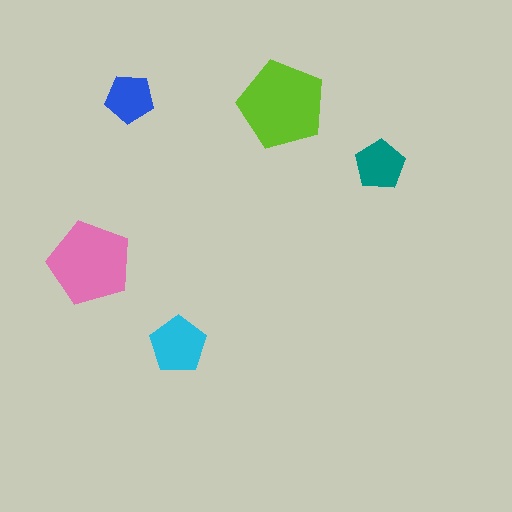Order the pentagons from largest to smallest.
the lime one, the pink one, the cyan one, the teal one, the blue one.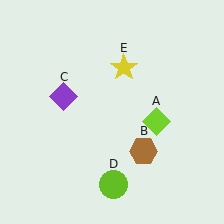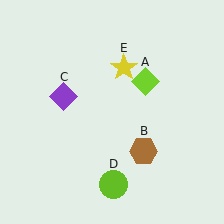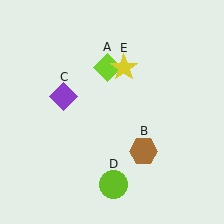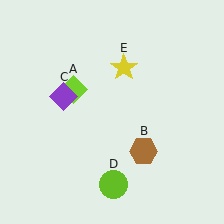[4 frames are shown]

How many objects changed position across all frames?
1 object changed position: lime diamond (object A).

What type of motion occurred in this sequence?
The lime diamond (object A) rotated counterclockwise around the center of the scene.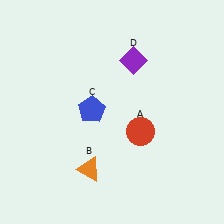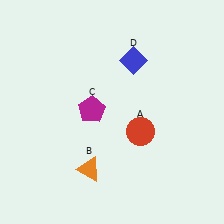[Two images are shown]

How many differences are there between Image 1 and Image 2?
There are 2 differences between the two images.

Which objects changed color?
C changed from blue to magenta. D changed from purple to blue.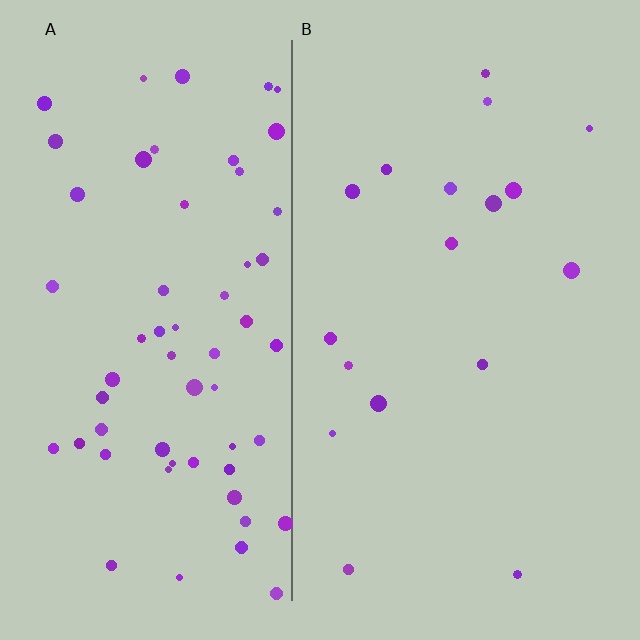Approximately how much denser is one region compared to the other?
Approximately 3.5× — region A over region B.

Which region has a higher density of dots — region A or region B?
A (the left).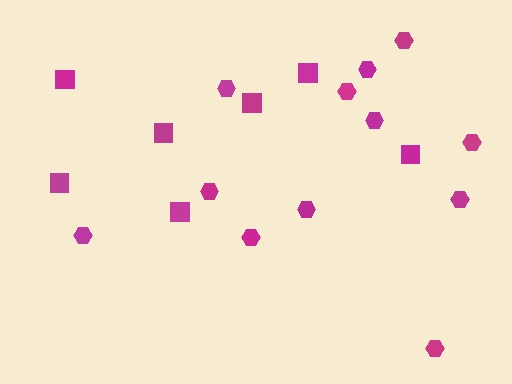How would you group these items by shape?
There are 2 groups: one group of squares (7) and one group of hexagons (12).